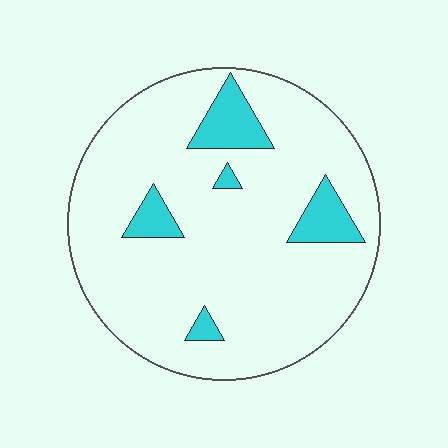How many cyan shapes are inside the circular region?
5.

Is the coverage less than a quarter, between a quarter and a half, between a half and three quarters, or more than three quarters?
Less than a quarter.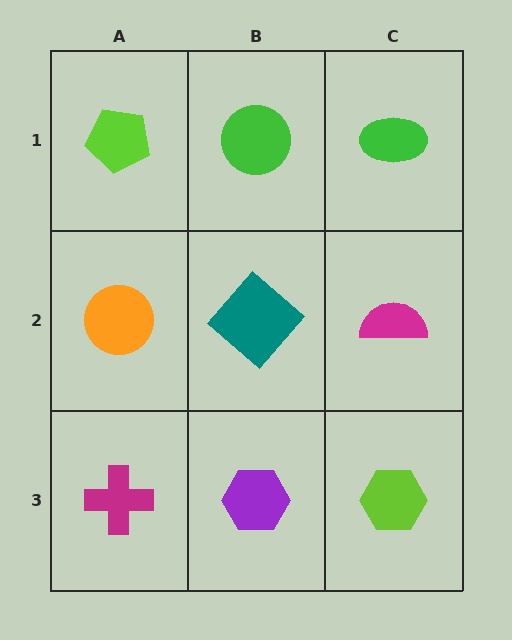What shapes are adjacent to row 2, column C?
A green ellipse (row 1, column C), a lime hexagon (row 3, column C), a teal diamond (row 2, column B).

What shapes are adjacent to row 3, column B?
A teal diamond (row 2, column B), a magenta cross (row 3, column A), a lime hexagon (row 3, column C).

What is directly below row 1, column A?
An orange circle.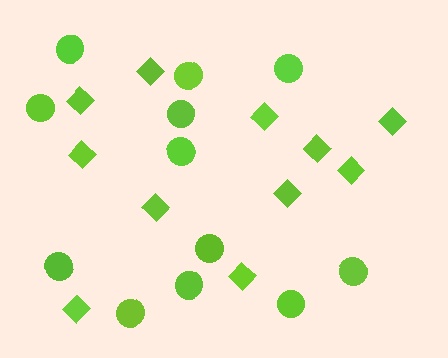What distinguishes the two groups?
There are 2 groups: one group of diamonds (11) and one group of circles (12).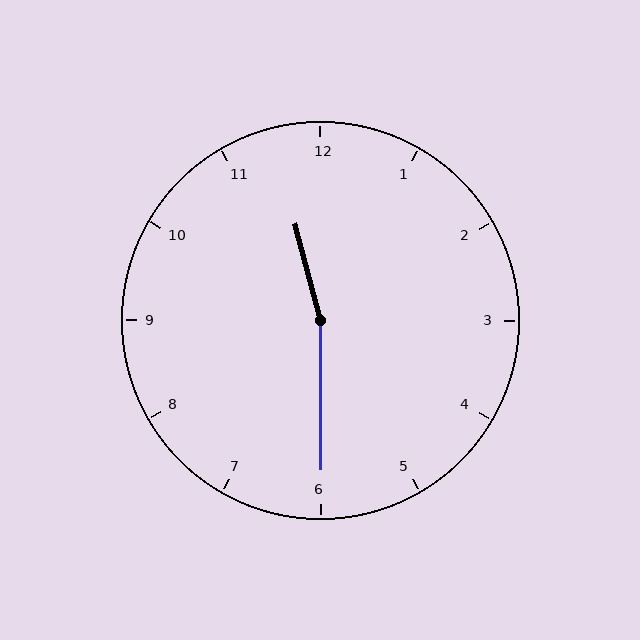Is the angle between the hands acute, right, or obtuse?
It is obtuse.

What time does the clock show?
11:30.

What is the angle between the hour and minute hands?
Approximately 165 degrees.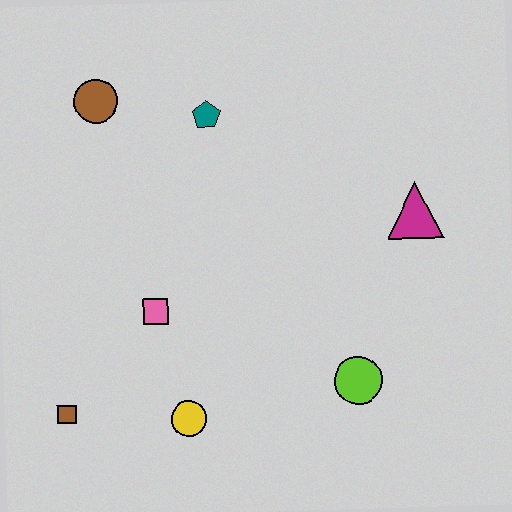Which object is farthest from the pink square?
The magenta triangle is farthest from the pink square.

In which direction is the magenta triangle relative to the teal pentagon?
The magenta triangle is to the right of the teal pentagon.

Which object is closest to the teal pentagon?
The brown circle is closest to the teal pentagon.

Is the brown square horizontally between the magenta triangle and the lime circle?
No